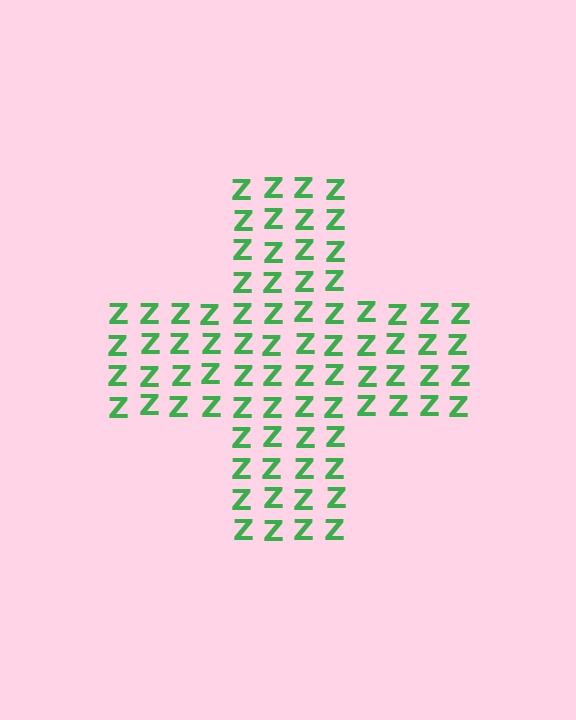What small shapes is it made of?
It is made of small letter Z's.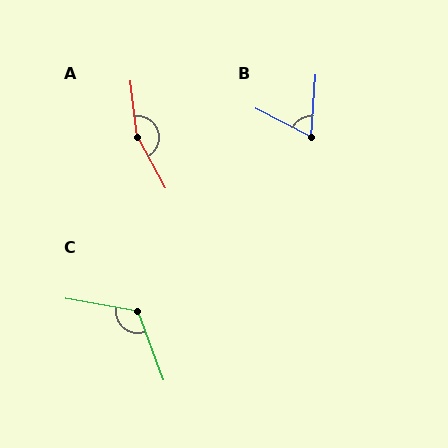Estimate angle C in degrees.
Approximately 120 degrees.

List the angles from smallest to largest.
B (68°), C (120°), A (157°).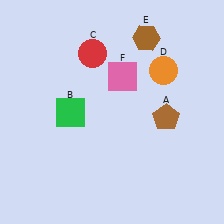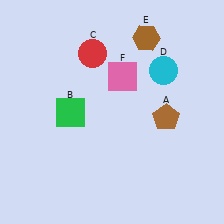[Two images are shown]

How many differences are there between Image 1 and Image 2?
There is 1 difference between the two images.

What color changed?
The circle (D) changed from orange in Image 1 to cyan in Image 2.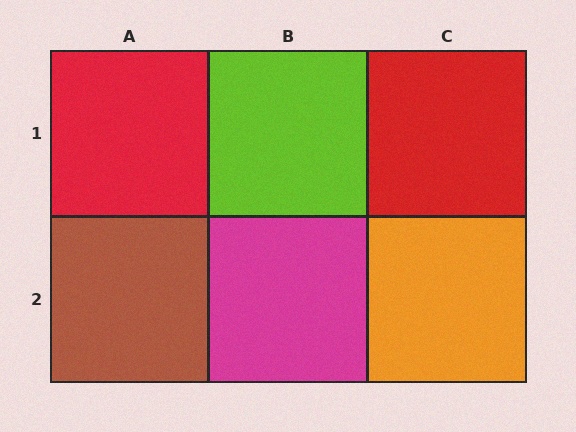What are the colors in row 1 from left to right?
Red, lime, red.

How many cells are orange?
1 cell is orange.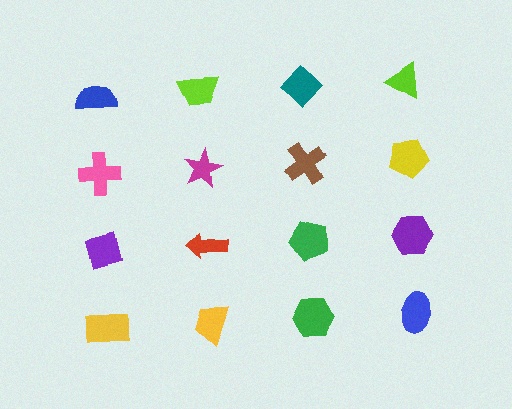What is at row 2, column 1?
A pink cross.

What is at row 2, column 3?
A brown cross.